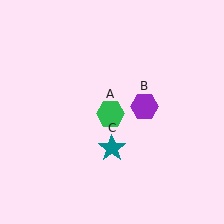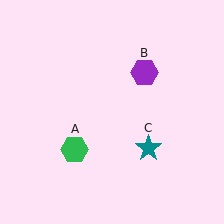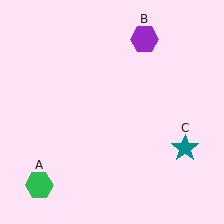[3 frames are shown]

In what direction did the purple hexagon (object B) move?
The purple hexagon (object B) moved up.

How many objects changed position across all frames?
3 objects changed position: green hexagon (object A), purple hexagon (object B), teal star (object C).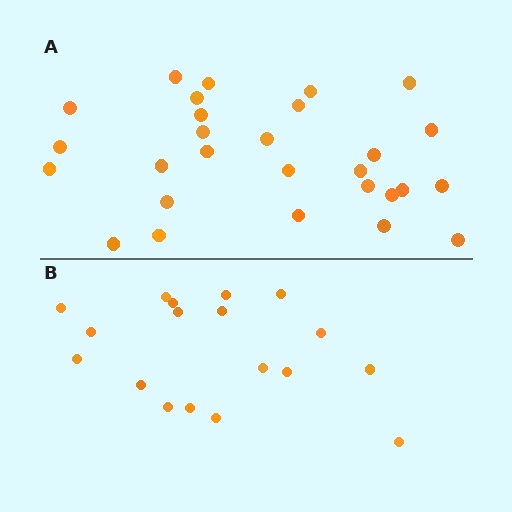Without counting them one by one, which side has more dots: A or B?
Region A (the top region) has more dots.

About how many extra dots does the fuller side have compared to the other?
Region A has roughly 10 or so more dots than region B.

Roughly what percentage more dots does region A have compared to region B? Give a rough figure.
About 55% more.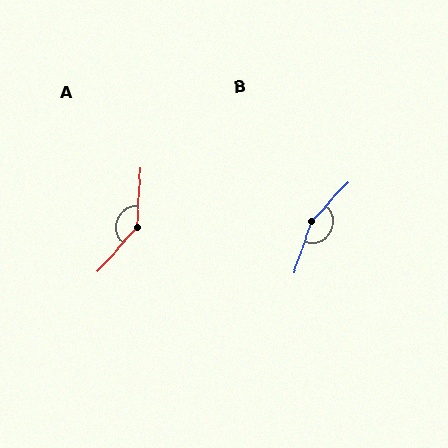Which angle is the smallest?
A, at approximately 141 degrees.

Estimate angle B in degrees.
Approximately 157 degrees.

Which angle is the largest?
B, at approximately 157 degrees.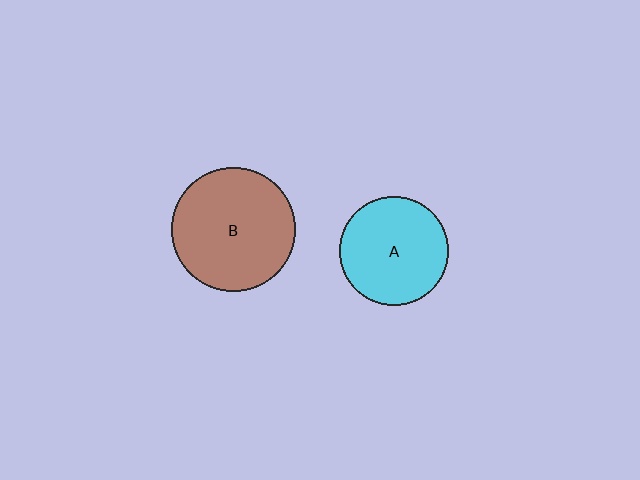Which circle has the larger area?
Circle B (brown).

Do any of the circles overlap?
No, none of the circles overlap.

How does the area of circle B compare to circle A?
Approximately 1.3 times.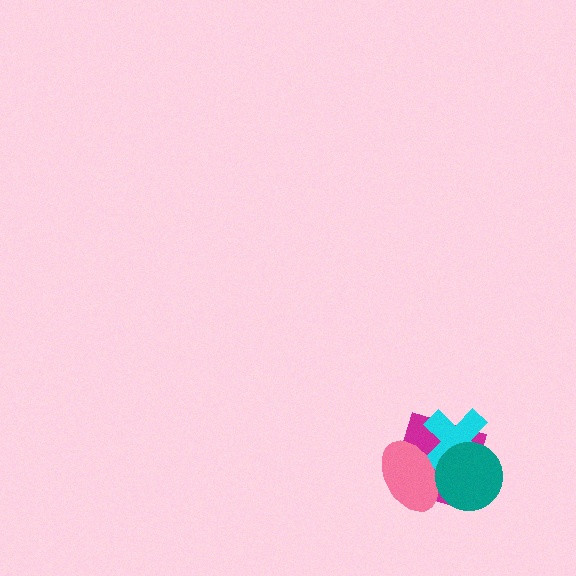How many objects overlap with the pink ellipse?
3 objects overlap with the pink ellipse.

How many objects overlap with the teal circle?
3 objects overlap with the teal circle.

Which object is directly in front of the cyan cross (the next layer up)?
The pink ellipse is directly in front of the cyan cross.